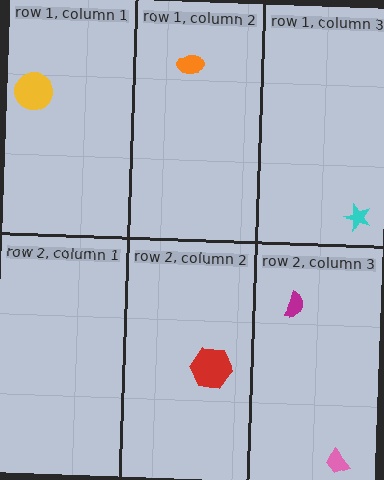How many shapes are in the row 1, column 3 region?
1.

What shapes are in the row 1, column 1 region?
The yellow circle.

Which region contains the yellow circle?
The row 1, column 1 region.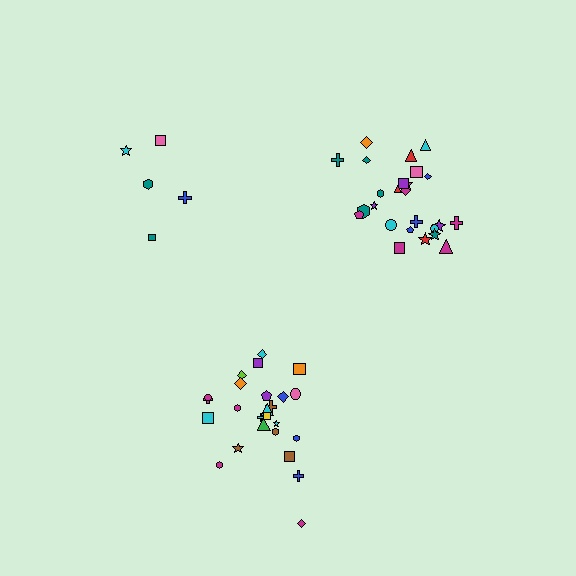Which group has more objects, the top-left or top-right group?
The top-right group.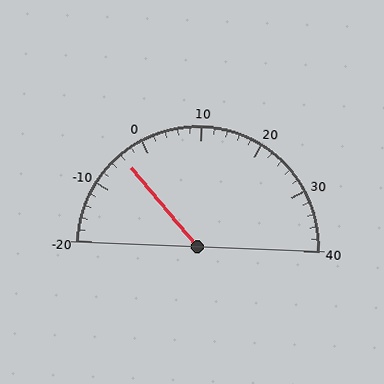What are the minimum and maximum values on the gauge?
The gauge ranges from -20 to 40.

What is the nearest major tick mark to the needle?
The nearest major tick mark is 0.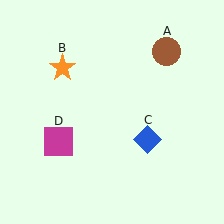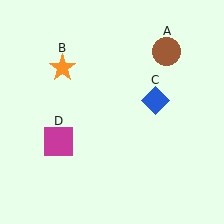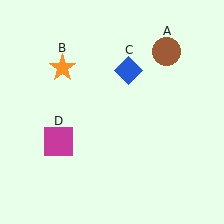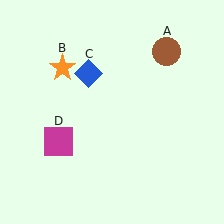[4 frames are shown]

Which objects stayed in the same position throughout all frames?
Brown circle (object A) and orange star (object B) and magenta square (object D) remained stationary.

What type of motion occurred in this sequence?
The blue diamond (object C) rotated counterclockwise around the center of the scene.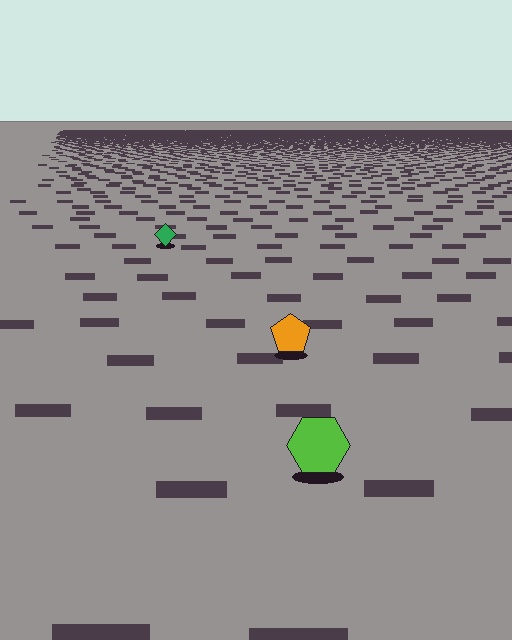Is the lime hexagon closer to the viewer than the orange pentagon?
Yes. The lime hexagon is closer — you can tell from the texture gradient: the ground texture is coarser near it.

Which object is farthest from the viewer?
The green diamond is farthest from the viewer. It appears smaller and the ground texture around it is denser.